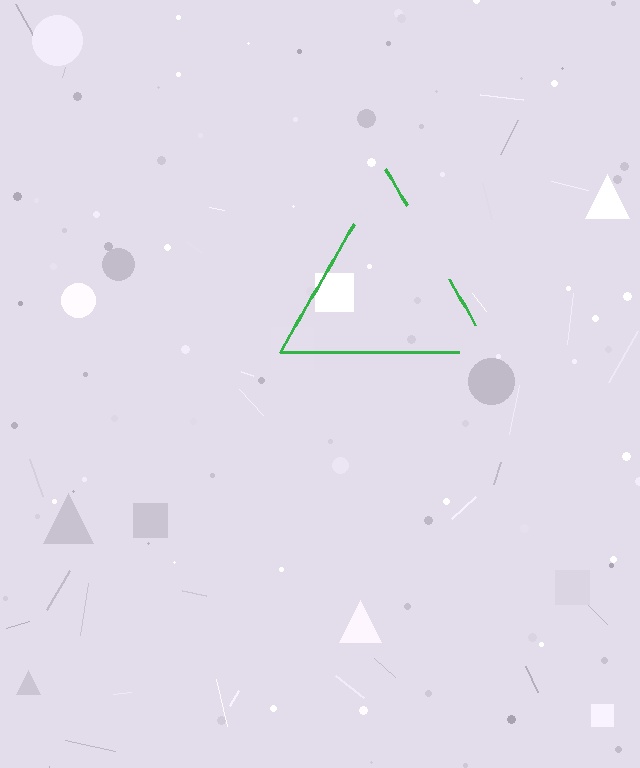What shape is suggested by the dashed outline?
The dashed outline suggests a triangle.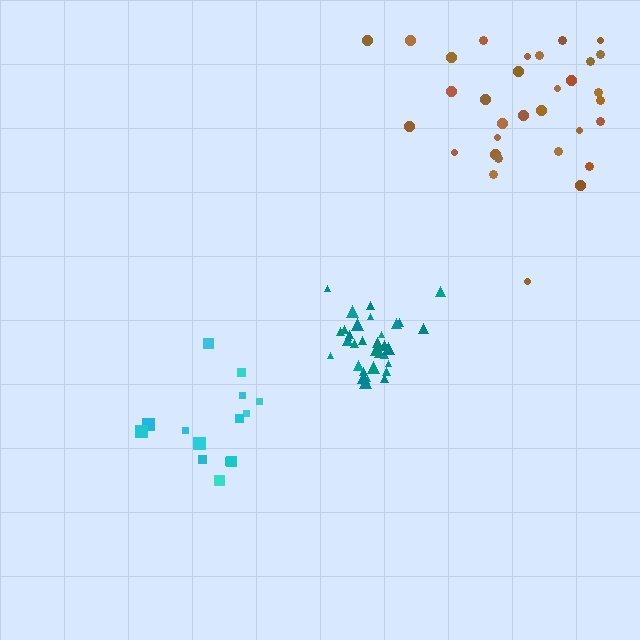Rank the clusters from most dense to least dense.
teal, cyan, brown.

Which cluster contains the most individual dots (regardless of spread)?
Teal (33).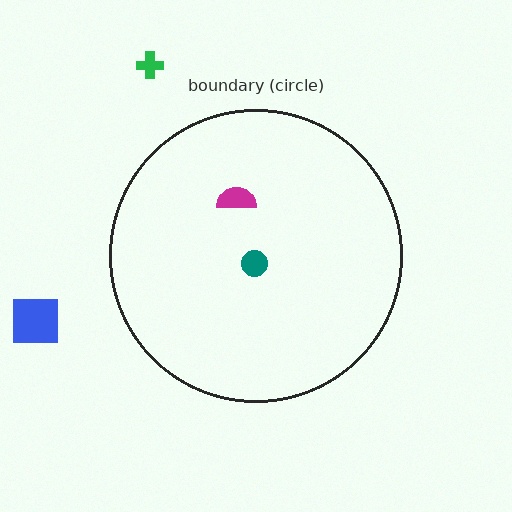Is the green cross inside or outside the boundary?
Outside.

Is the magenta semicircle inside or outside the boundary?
Inside.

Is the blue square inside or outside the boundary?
Outside.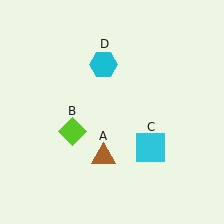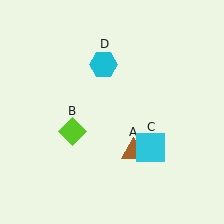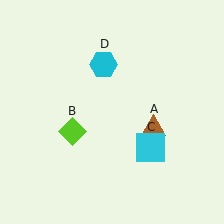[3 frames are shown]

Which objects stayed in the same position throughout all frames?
Lime diamond (object B) and cyan square (object C) and cyan hexagon (object D) remained stationary.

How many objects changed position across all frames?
1 object changed position: brown triangle (object A).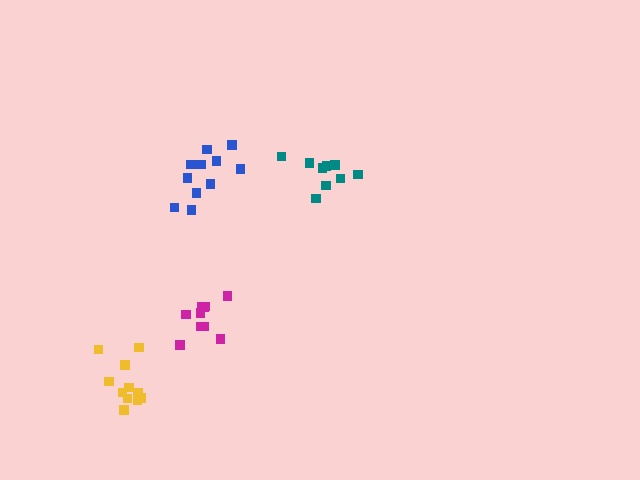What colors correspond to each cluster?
The clusters are colored: magenta, blue, yellow, teal.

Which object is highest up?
The teal cluster is topmost.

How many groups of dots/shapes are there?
There are 4 groups.